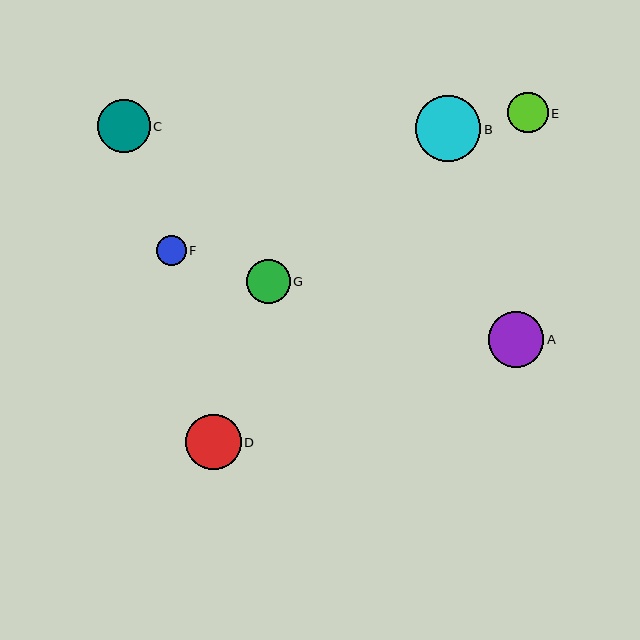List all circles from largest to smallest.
From largest to smallest: B, D, A, C, G, E, F.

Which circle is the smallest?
Circle F is the smallest with a size of approximately 30 pixels.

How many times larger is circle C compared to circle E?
Circle C is approximately 1.3 times the size of circle E.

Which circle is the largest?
Circle B is the largest with a size of approximately 66 pixels.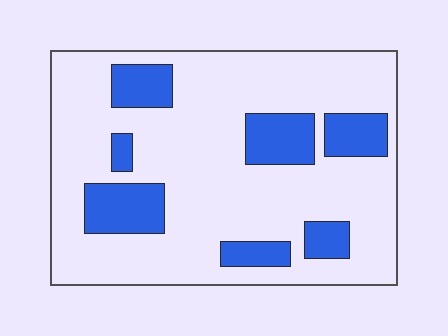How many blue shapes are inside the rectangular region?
7.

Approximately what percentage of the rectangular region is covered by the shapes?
Approximately 20%.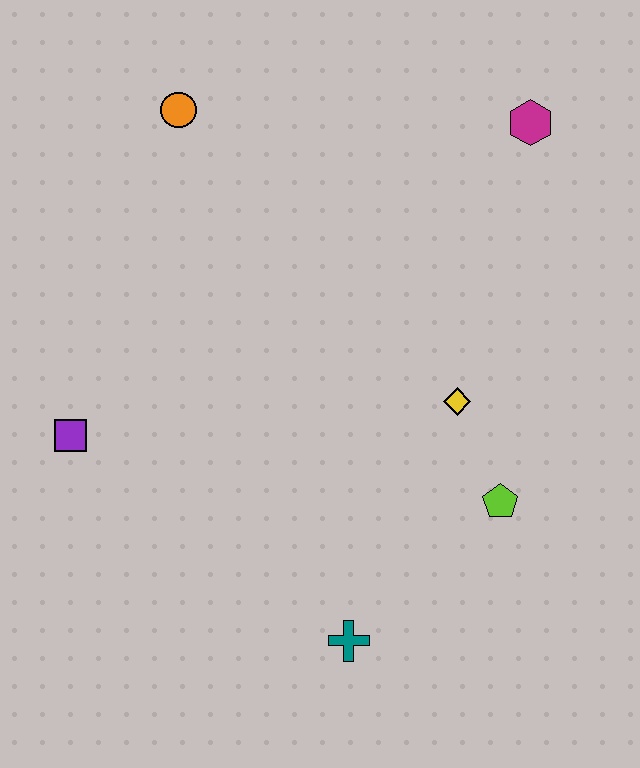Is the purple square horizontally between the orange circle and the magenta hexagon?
No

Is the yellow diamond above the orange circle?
No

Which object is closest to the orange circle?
The purple square is closest to the orange circle.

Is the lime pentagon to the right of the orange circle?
Yes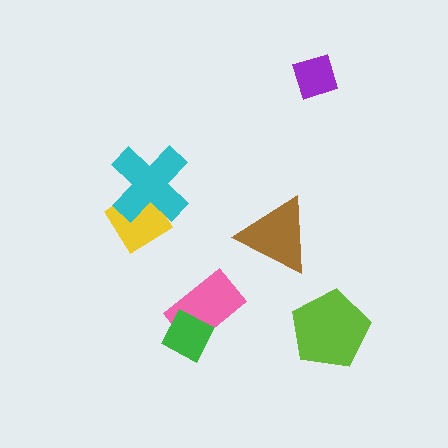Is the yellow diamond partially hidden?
Yes, it is partially covered by another shape.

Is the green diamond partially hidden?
No, no other shape covers it.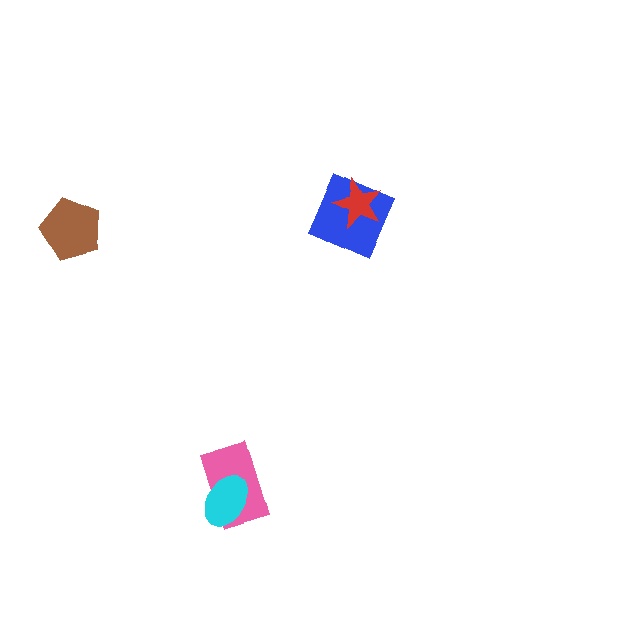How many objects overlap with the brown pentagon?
0 objects overlap with the brown pentagon.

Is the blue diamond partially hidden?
Yes, it is partially covered by another shape.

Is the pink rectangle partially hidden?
Yes, it is partially covered by another shape.